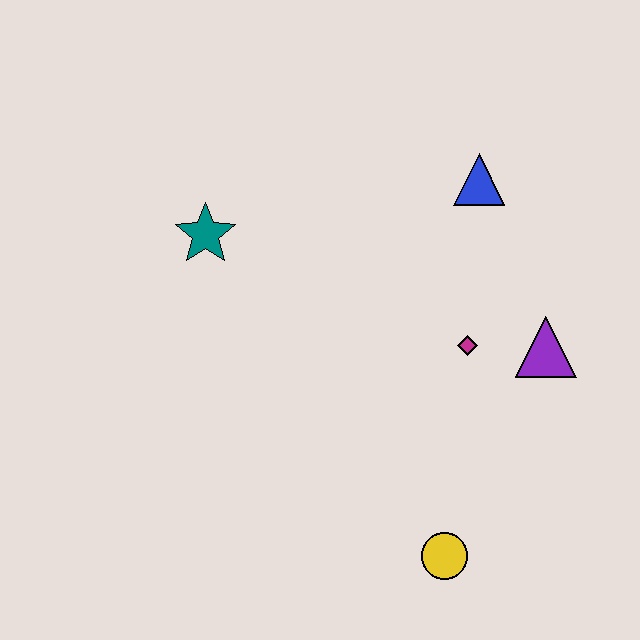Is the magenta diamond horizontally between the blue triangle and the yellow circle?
Yes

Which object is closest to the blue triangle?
The magenta diamond is closest to the blue triangle.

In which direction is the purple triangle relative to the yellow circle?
The purple triangle is above the yellow circle.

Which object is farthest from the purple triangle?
The teal star is farthest from the purple triangle.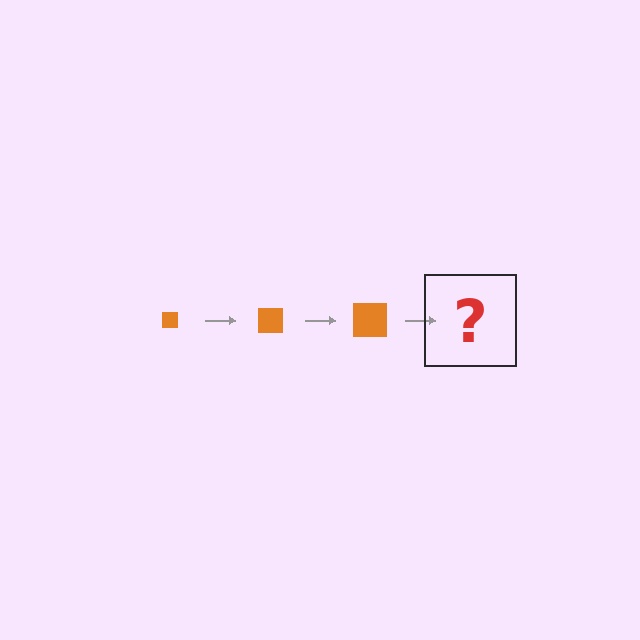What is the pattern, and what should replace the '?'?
The pattern is that the square gets progressively larger each step. The '?' should be an orange square, larger than the previous one.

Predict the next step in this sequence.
The next step is an orange square, larger than the previous one.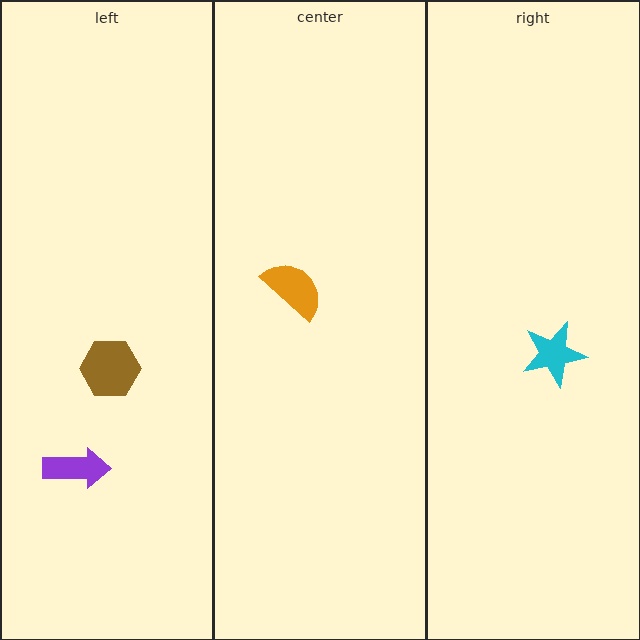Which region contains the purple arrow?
The left region.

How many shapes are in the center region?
1.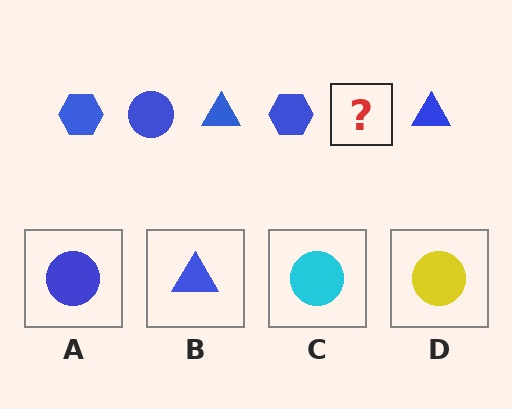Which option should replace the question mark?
Option A.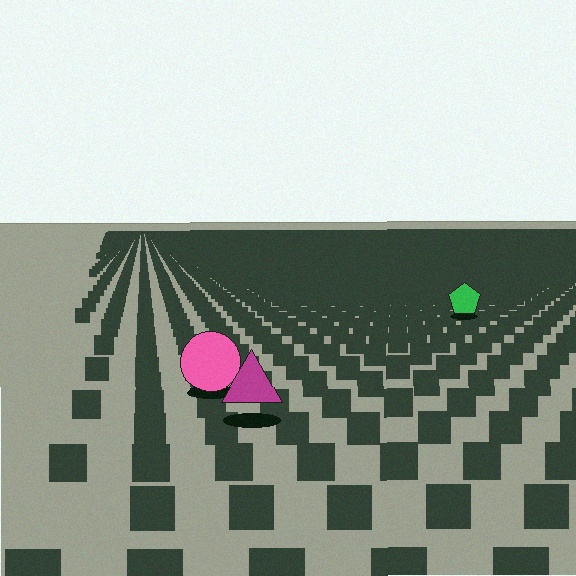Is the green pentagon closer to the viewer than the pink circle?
No. The pink circle is closer — you can tell from the texture gradient: the ground texture is coarser near it.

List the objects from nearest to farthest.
From nearest to farthest: the magenta triangle, the pink circle, the green pentagon.